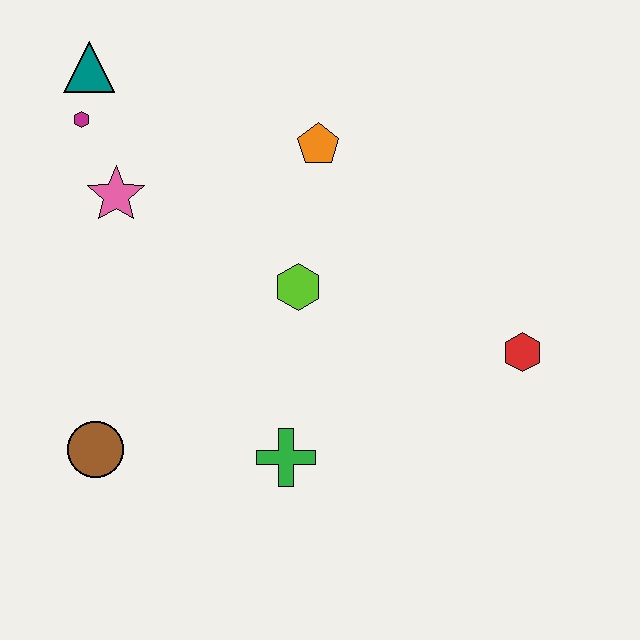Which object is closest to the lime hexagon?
The orange pentagon is closest to the lime hexagon.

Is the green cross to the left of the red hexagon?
Yes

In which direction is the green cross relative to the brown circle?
The green cross is to the right of the brown circle.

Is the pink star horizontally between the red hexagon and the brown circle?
Yes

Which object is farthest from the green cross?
The teal triangle is farthest from the green cross.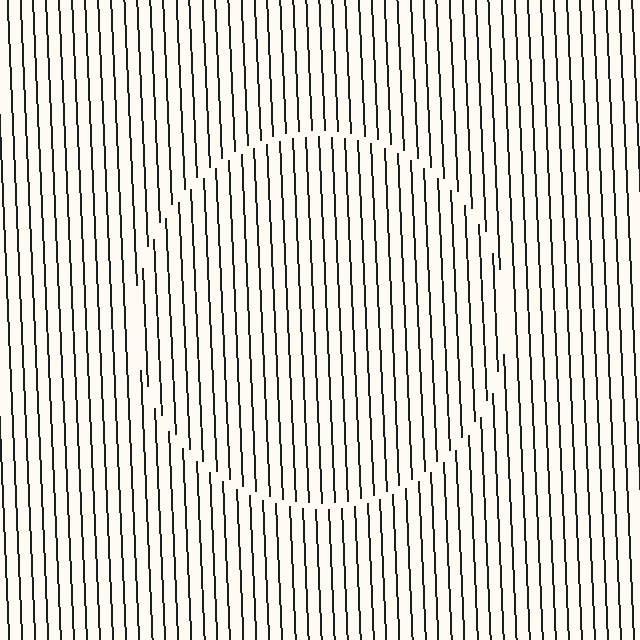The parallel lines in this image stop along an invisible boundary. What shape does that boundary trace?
An illusory circle. The interior of the shape contains the same grating, shifted by half a period — the contour is defined by the phase discontinuity where line-ends from the inner and outer gratings abut.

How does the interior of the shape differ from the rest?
The interior of the shape contains the same grating, shifted by half a period — the contour is defined by the phase discontinuity where line-ends from the inner and outer gratings abut.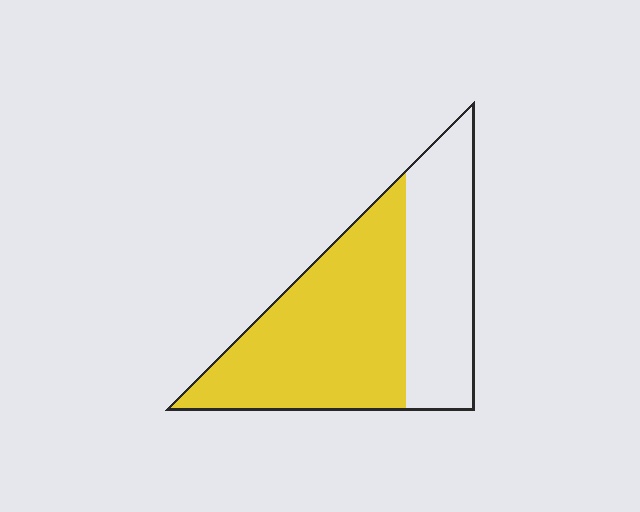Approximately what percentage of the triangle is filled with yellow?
Approximately 60%.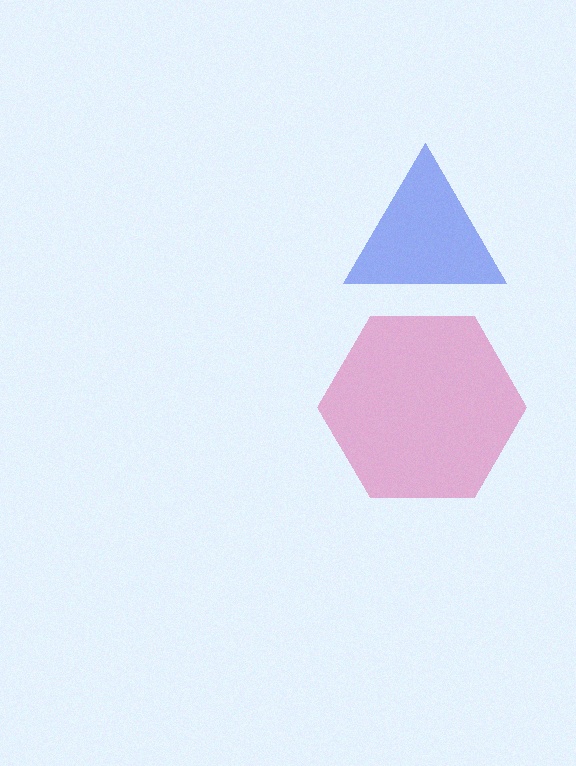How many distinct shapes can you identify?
There are 2 distinct shapes: a pink hexagon, a blue triangle.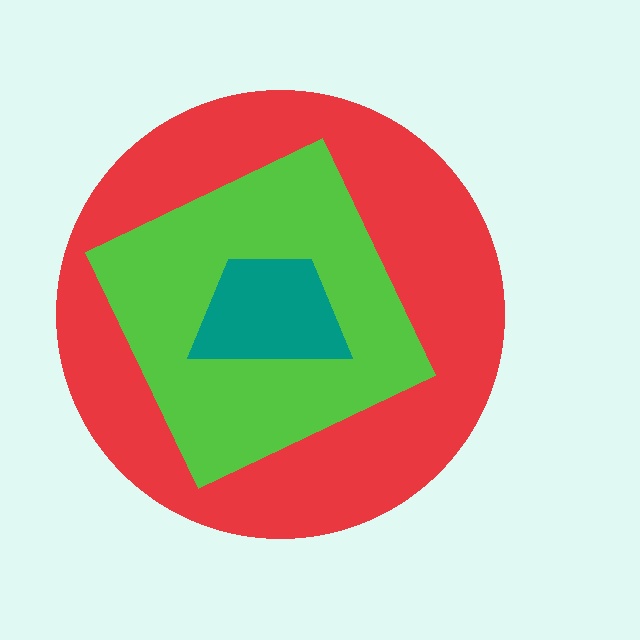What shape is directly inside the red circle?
The lime square.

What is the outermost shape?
The red circle.